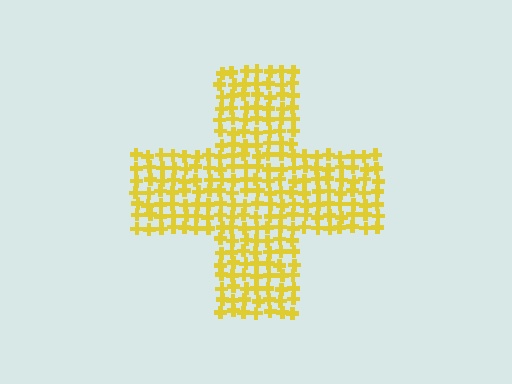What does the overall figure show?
The overall figure shows a cross.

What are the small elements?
The small elements are crosses.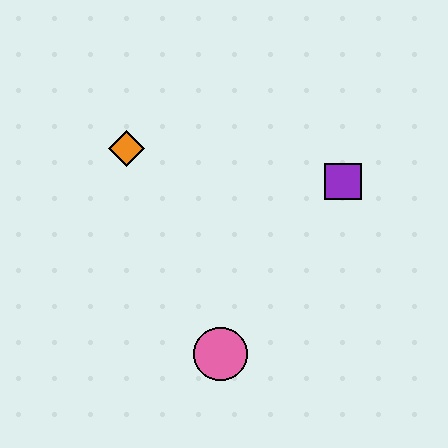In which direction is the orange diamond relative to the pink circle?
The orange diamond is above the pink circle.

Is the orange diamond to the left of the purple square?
Yes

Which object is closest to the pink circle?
The purple square is closest to the pink circle.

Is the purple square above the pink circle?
Yes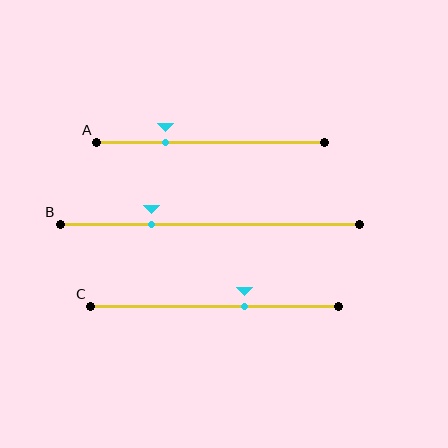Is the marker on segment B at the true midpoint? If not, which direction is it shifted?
No, the marker on segment B is shifted to the left by about 19% of the segment length.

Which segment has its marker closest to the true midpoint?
Segment C has its marker closest to the true midpoint.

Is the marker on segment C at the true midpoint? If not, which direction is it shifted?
No, the marker on segment C is shifted to the right by about 12% of the segment length.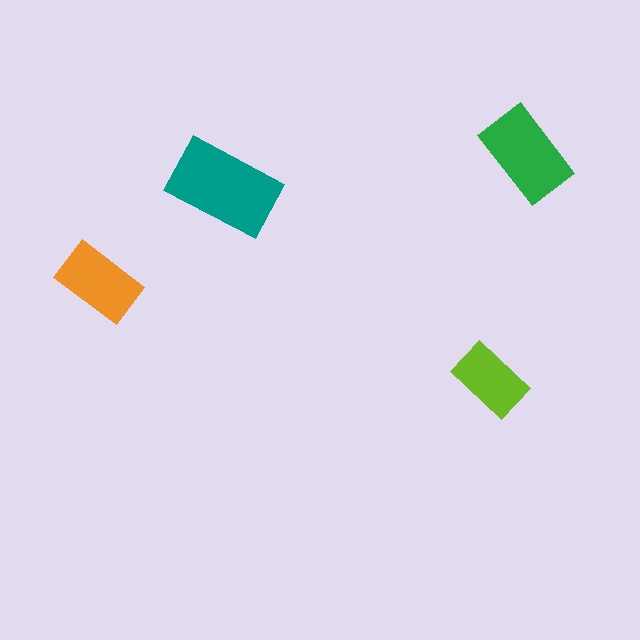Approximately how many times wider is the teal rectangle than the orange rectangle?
About 1.5 times wider.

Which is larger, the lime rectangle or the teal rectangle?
The teal one.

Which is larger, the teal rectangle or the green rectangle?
The teal one.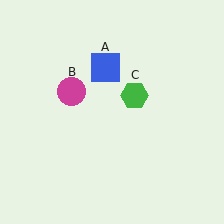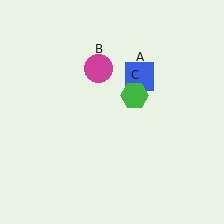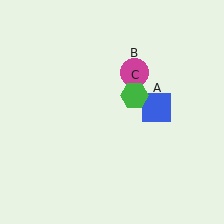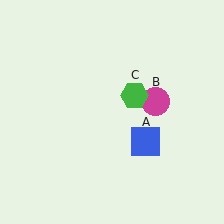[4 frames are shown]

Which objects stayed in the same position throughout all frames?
Green hexagon (object C) remained stationary.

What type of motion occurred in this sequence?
The blue square (object A), magenta circle (object B) rotated clockwise around the center of the scene.